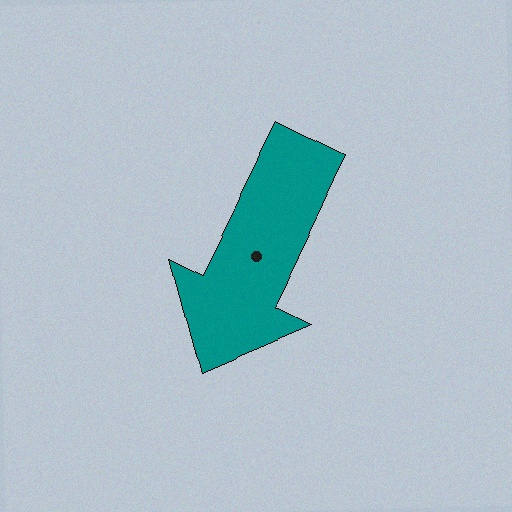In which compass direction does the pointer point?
Southwest.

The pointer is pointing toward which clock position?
Roughly 7 o'clock.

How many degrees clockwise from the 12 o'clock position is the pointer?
Approximately 206 degrees.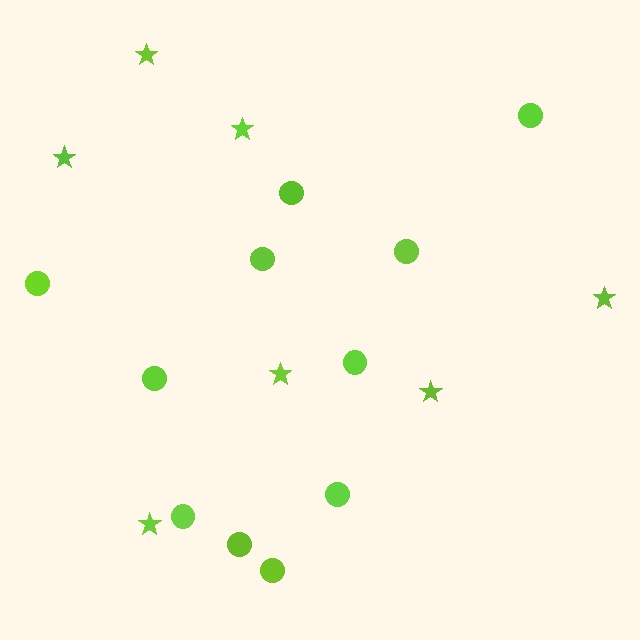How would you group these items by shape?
There are 2 groups: one group of circles (11) and one group of stars (7).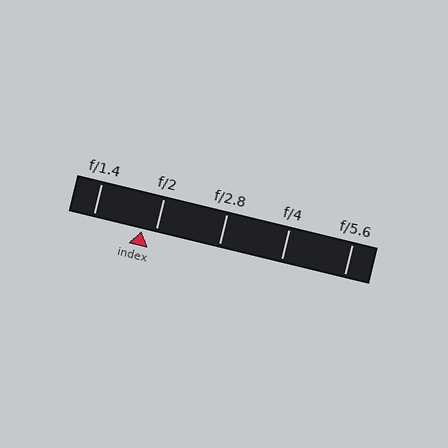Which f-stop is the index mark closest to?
The index mark is closest to f/2.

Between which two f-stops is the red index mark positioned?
The index mark is between f/1.4 and f/2.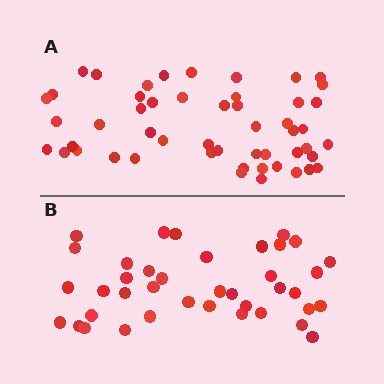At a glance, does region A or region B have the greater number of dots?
Region A (the top region) has more dots.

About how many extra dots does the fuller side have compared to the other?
Region A has roughly 12 or so more dots than region B.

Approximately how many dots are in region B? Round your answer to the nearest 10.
About 40 dots. (The exact count is 39, which rounds to 40.)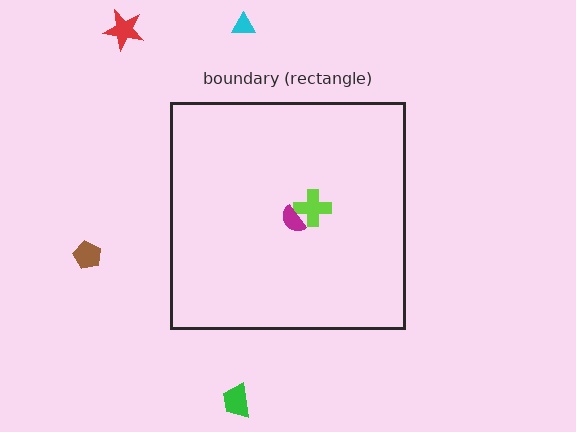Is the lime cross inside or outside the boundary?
Inside.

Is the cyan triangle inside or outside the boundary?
Outside.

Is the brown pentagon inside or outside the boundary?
Outside.